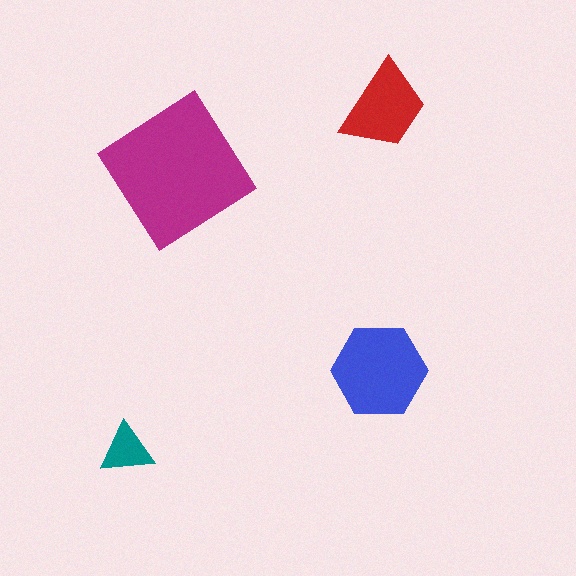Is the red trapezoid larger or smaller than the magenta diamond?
Smaller.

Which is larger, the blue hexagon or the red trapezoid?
The blue hexagon.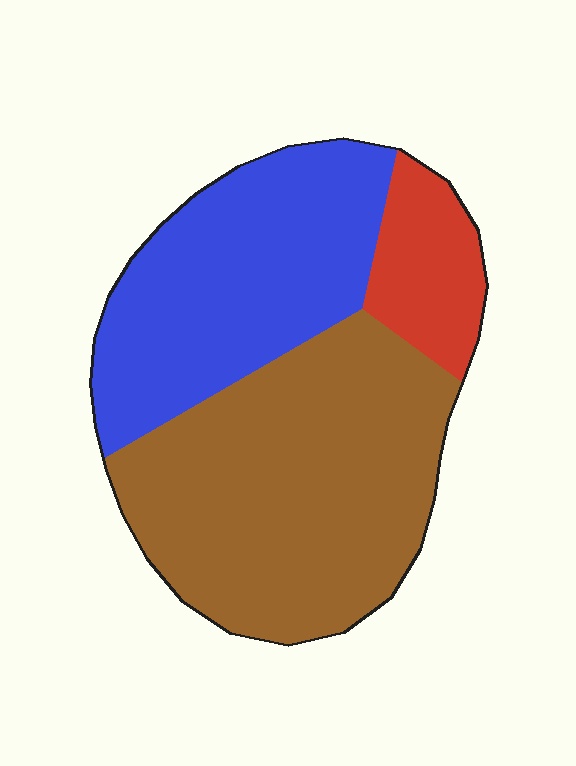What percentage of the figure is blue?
Blue covers 37% of the figure.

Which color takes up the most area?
Brown, at roughly 50%.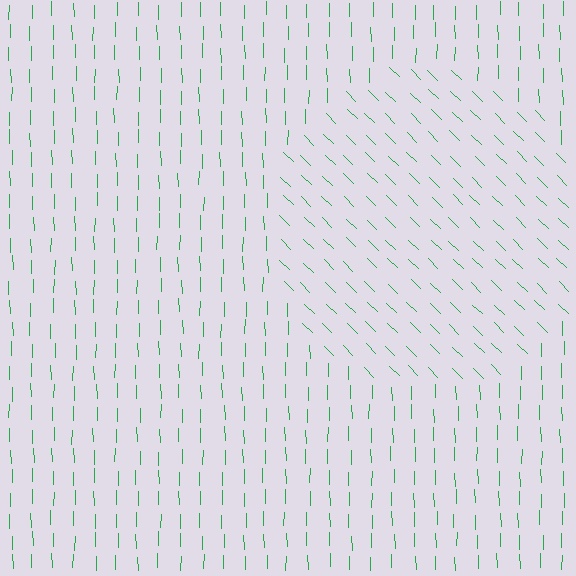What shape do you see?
I see a circle.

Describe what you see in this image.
The image is filled with small green line segments. A circle region in the image has lines oriented differently from the surrounding lines, creating a visible texture boundary.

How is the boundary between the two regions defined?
The boundary is defined purely by a change in line orientation (approximately 45 degrees difference). All lines are the same color and thickness.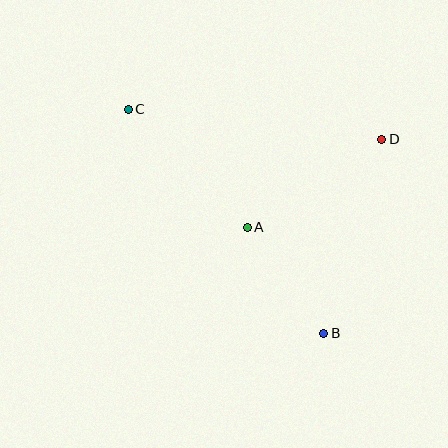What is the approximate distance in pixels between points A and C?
The distance between A and C is approximately 168 pixels.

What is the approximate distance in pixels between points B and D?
The distance between B and D is approximately 202 pixels.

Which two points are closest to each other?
Points A and B are closest to each other.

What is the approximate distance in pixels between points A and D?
The distance between A and D is approximately 160 pixels.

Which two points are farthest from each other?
Points B and C are farthest from each other.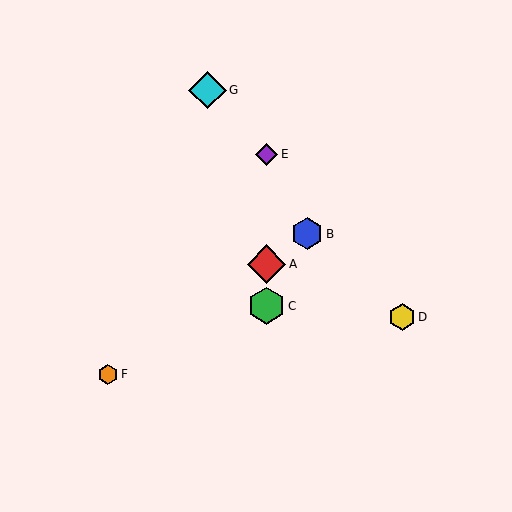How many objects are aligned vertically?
3 objects (A, C, E) are aligned vertically.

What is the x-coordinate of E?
Object E is at x≈266.